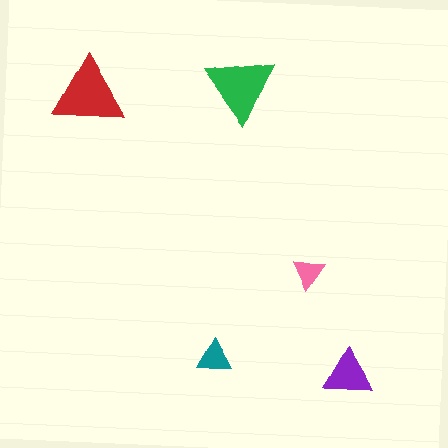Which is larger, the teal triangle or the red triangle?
The red one.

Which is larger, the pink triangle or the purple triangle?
The purple one.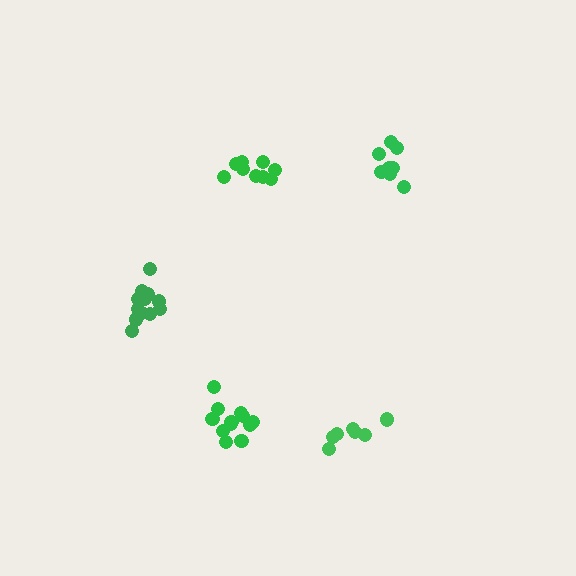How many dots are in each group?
Group 1: 13 dots, Group 2: 8 dots, Group 3: 7 dots, Group 4: 13 dots, Group 5: 9 dots (50 total).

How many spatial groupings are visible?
There are 5 spatial groupings.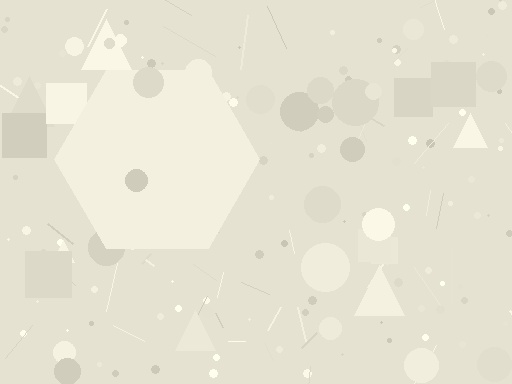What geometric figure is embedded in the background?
A hexagon is embedded in the background.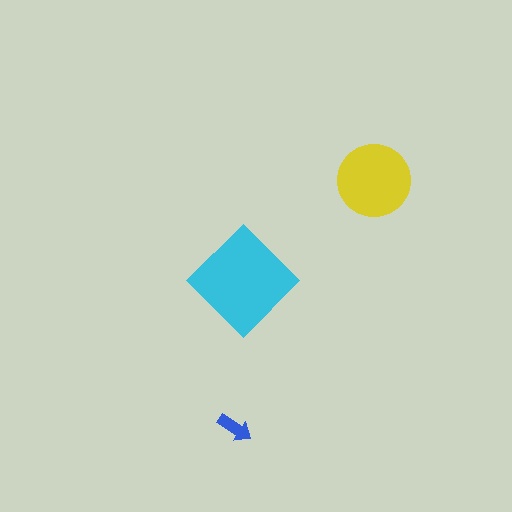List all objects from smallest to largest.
The blue arrow, the yellow circle, the cyan diamond.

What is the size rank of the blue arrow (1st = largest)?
3rd.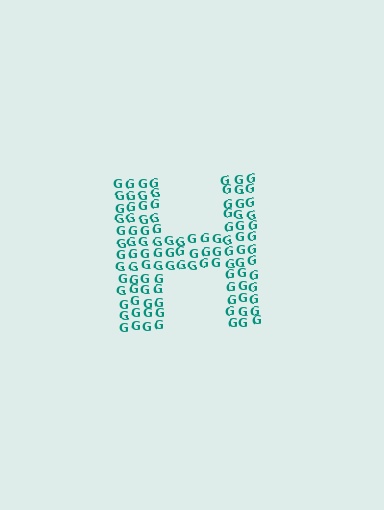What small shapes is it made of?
It is made of small letter G's.